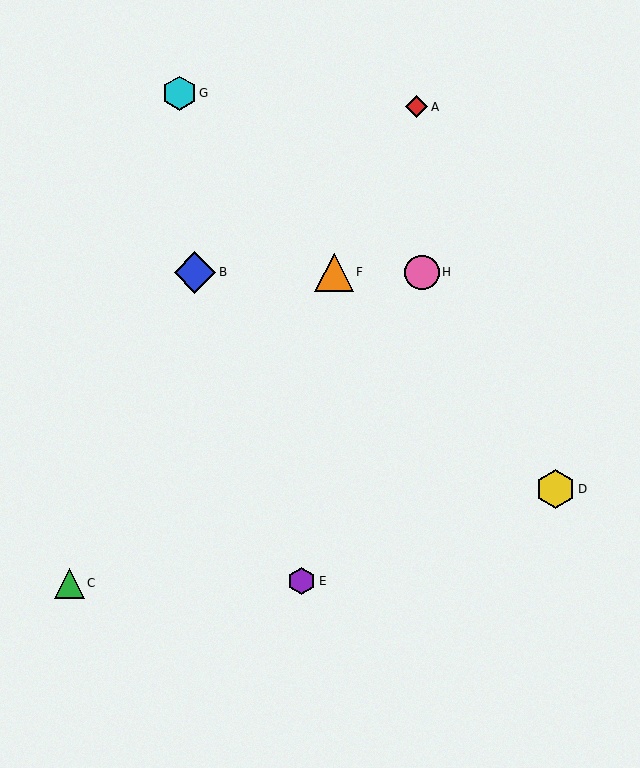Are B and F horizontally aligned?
Yes, both are at y≈272.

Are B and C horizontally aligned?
No, B is at y≈272 and C is at y≈583.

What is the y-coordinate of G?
Object G is at y≈93.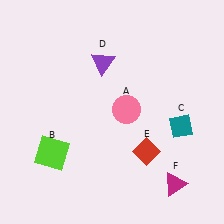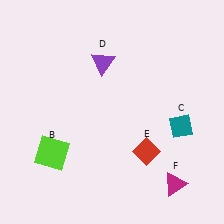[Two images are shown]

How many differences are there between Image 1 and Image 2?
There is 1 difference between the two images.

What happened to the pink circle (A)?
The pink circle (A) was removed in Image 2. It was in the top-right area of Image 1.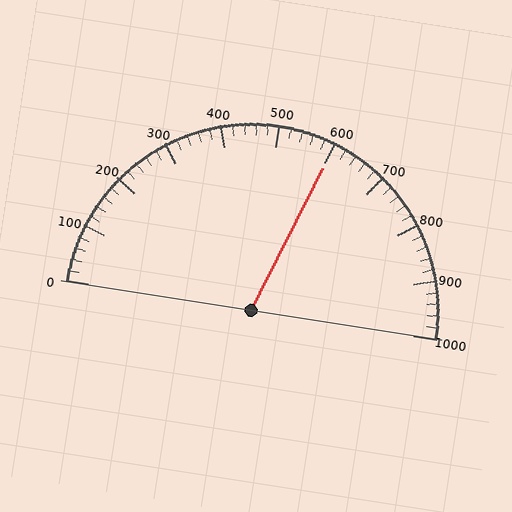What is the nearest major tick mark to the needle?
The nearest major tick mark is 600.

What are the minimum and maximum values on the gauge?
The gauge ranges from 0 to 1000.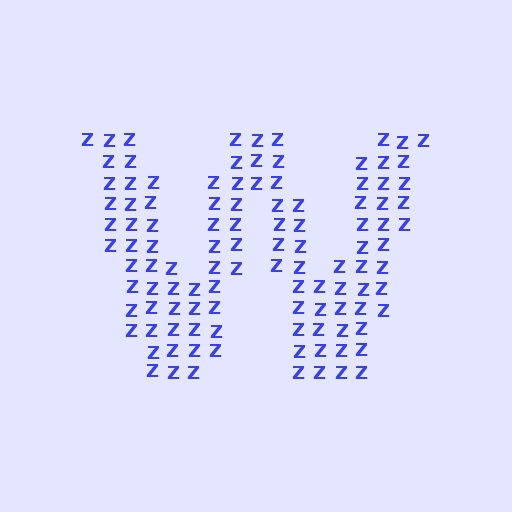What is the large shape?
The large shape is the letter W.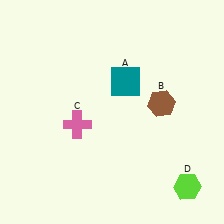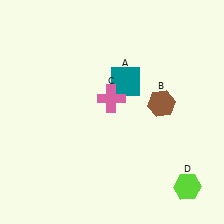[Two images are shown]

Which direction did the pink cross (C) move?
The pink cross (C) moved right.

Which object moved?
The pink cross (C) moved right.